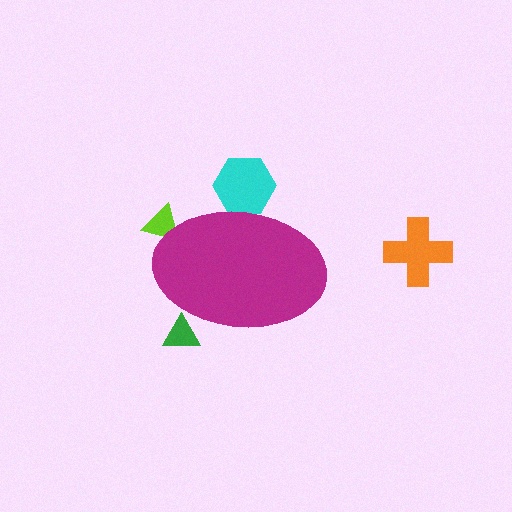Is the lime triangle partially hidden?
Yes, the lime triangle is partially hidden behind the magenta ellipse.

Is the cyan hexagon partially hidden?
Yes, the cyan hexagon is partially hidden behind the magenta ellipse.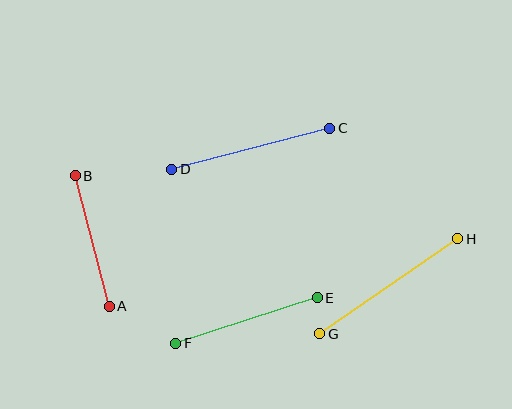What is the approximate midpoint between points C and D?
The midpoint is at approximately (251, 149) pixels.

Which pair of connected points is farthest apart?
Points G and H are farthest apart.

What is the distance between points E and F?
The distance is approximately 149 pixels.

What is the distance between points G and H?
The distance is approximately 168 pixels.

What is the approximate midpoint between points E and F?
The midpoint is at approximately (246, 320) pixels.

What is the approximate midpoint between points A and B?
The midpoint is at approximately (92, 241) pixels.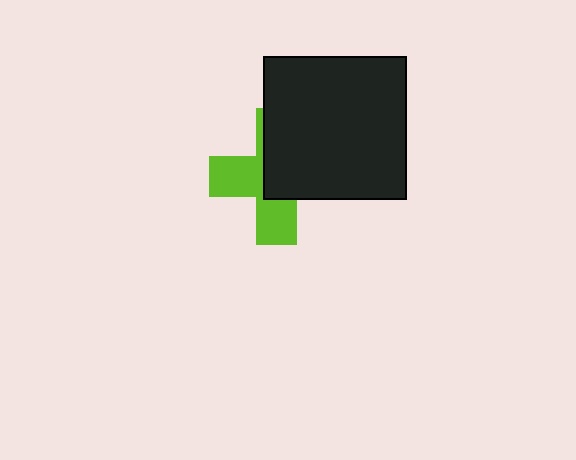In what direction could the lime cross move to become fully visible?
The lime cross could move toward the lower-left. That would shift it out from behind the black square entirely.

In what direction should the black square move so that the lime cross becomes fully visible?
The black square should move toward the upper-right. That is the shortest direction to clear the overlap and leave the lime cross fully visible.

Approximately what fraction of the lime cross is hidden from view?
Roughly 53% of the lime cross is hidden behind the black square.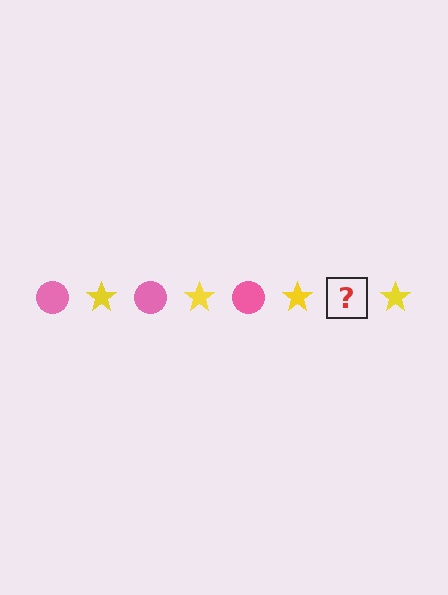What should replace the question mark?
The question mark should be replaced with a pink circle.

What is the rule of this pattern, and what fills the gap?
The rule is that the pattern alternates between pink circle and yellow star. The gap should be filled with a pink circle.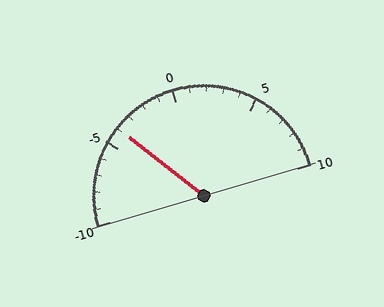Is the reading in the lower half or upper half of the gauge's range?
The reading is in the lower half of the range (-10 to 10).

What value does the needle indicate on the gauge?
The needle indicates approximately -4.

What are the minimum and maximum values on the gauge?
The gauge ranges from -10 to 10.